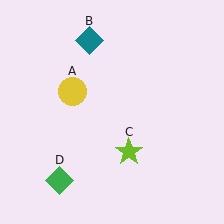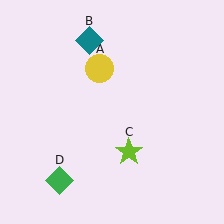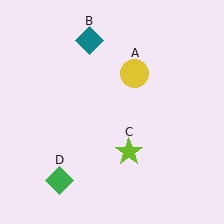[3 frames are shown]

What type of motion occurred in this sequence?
The yellow circle (object A) rotated clockwise around the center of the scene.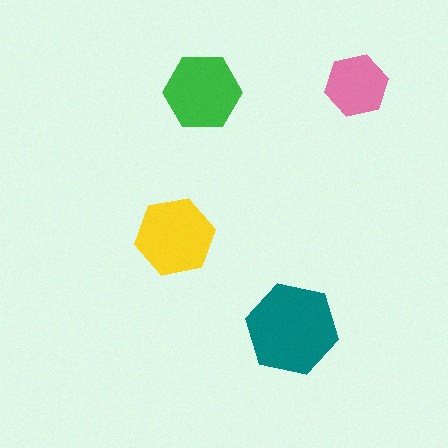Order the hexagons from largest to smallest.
the teal one, the yellow one, the green one, the pink one.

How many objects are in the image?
There are 4 objects in the image.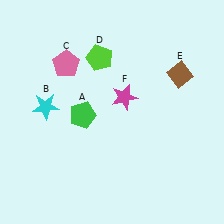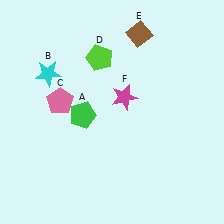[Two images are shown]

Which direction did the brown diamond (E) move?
The brown diamond (E) moved left.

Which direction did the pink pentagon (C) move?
The pink pentagon (C) moved down.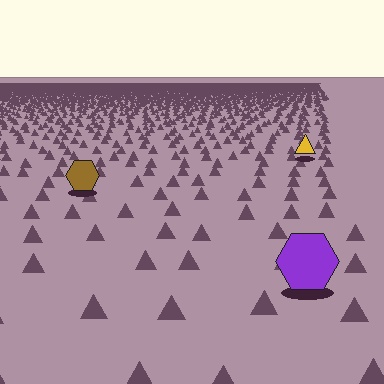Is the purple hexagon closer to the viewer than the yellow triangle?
Yes. The purple hexagon is closer — you can tell from the texture gradient: the ground texture is coarser near it.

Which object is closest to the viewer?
The purple hexagon is closest. The texture marks near it are larger and more spread out.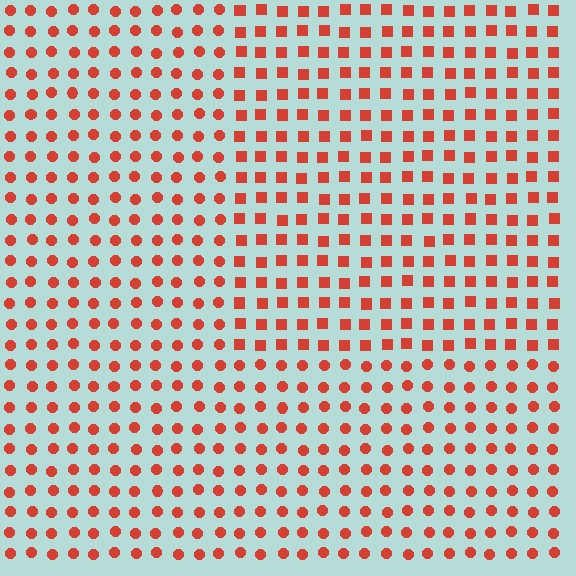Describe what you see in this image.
The image is filled with small red elements arranged in a uniform grid. A rectangle-shaped region contains squares, while the surrounding area contains circles. The boundary is defined purely by the change in element shape.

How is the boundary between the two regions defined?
The boundary is defined by a change in element shape: squares inside vs. circles outside. All elements share the same color and spacing.